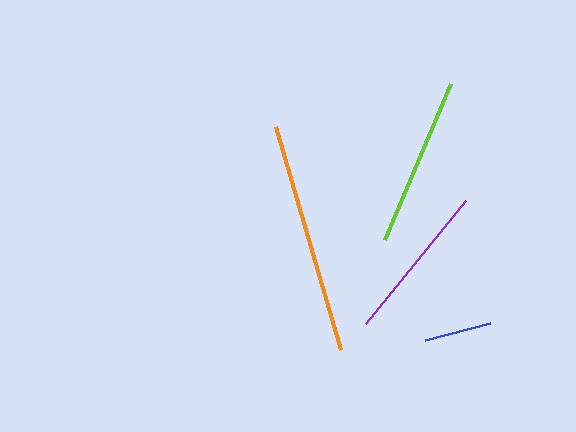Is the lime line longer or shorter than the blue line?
The lime line is longer than the blue line.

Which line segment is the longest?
The orange line is the longest at approximately 232 pixels.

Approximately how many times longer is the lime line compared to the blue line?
The lime line is approximately 2.5 times the length of the blue line.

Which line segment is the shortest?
The blue line is the shortest at approximately 67 pixels.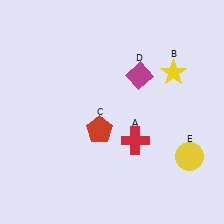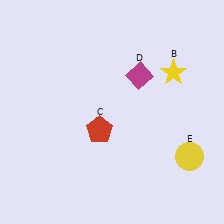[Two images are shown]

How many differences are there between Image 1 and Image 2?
There is 1 difference between the two images.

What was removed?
The red cross (A) was removed in Image 2.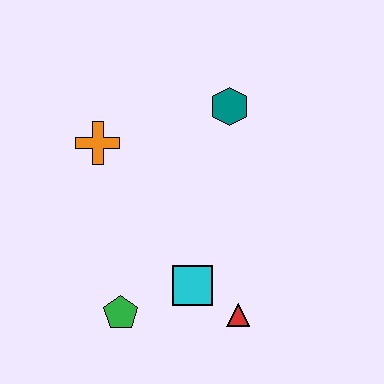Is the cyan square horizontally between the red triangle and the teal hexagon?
No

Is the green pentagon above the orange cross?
No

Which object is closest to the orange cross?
The teal hexagon is closest to the orange cross.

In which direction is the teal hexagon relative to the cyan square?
The teal hexagon is above the cyan square.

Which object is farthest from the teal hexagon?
The green pentagon is farthest from the teal hexagon.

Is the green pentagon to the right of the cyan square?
No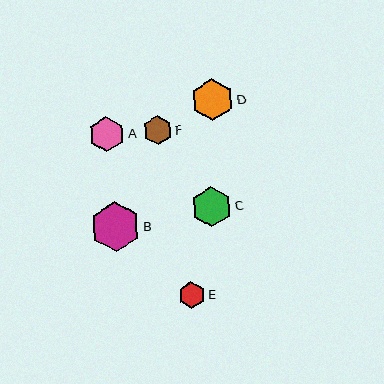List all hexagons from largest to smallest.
From largest to smallest: B, D, C, A, F, E.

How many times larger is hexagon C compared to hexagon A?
Hexagon C is approximately 1.1 times the size of hexagon A.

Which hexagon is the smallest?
Hexagon E is the smallest with a size of approximately 27 pixels.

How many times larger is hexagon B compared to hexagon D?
Hexagon B is approximately 1.2 times the size of hexagon D.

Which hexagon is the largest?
Hexagon B is the largest with a size of approximately 50 pixels.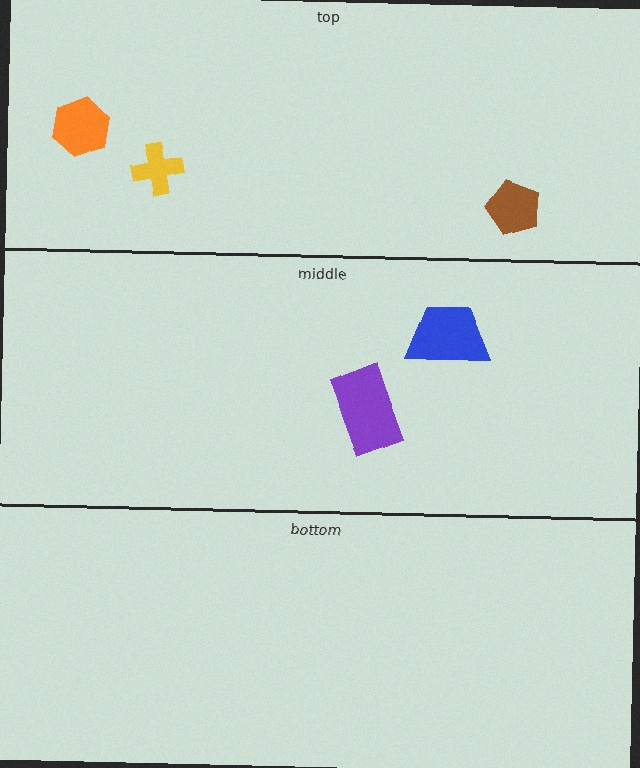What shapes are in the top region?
The brown pentagon, the orange hexagon, the yellow cross.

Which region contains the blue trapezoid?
The middle region.